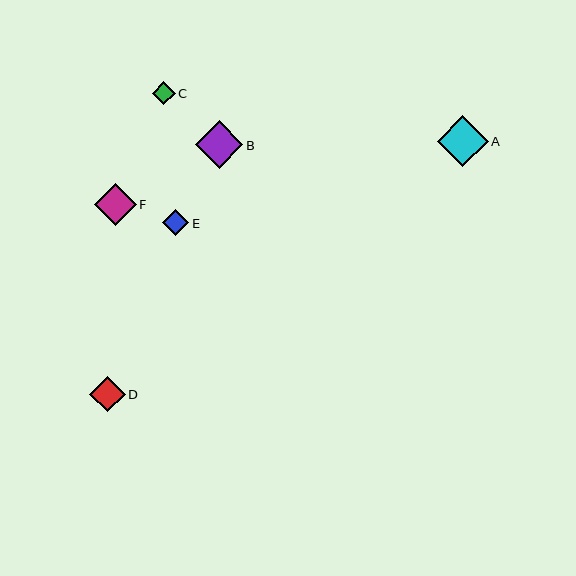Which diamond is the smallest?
Diamond C is the smallest with a size of approximately 23 pixels.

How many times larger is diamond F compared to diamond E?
Diamond F is approximately 1.6 times the size of diamond E.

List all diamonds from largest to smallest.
From largest to smallest: A, B, F, D, E, C.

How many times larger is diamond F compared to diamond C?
Diamond F is approximately 1.8 times the size of diamond C.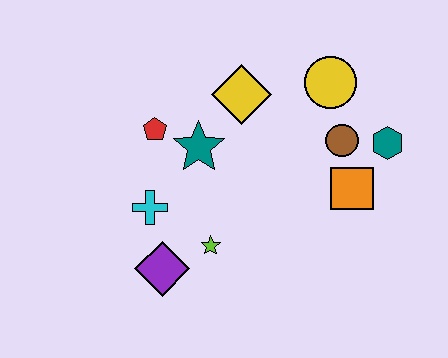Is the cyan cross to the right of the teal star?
No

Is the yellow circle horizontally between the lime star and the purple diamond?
No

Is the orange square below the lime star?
No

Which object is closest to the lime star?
The purple diamond is closest to the lime star.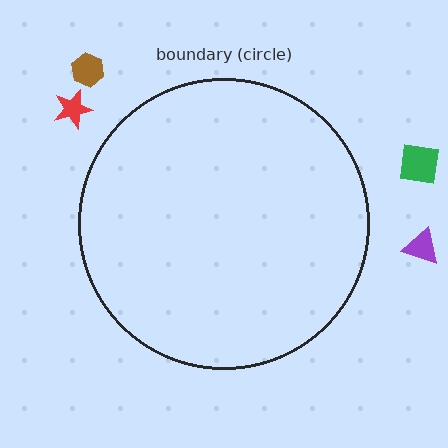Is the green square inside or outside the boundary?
Outside.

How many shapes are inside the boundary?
0 inside, 4 outside.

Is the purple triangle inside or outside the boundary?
Outside.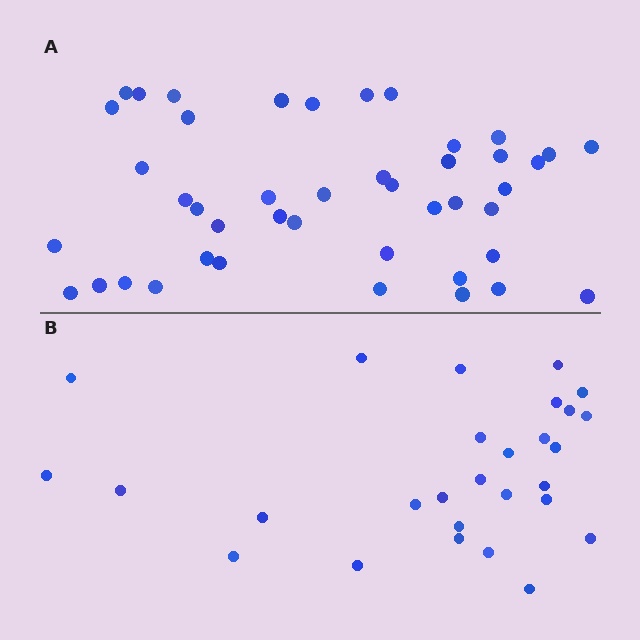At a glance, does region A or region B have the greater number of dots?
Region A (the top region) has more dots.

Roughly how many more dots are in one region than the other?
Region A has approximately 15 more dots than region B.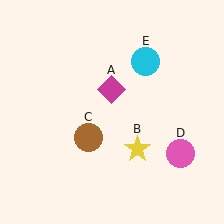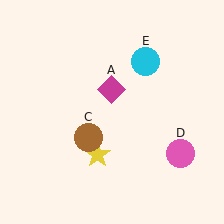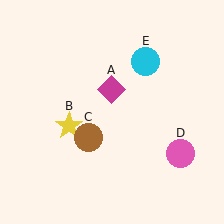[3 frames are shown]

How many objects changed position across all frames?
1 object changed position: yellow star (object B).